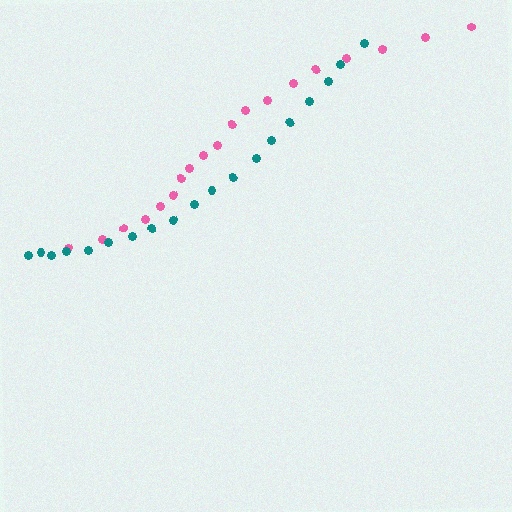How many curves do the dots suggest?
There are 2 distinct paths.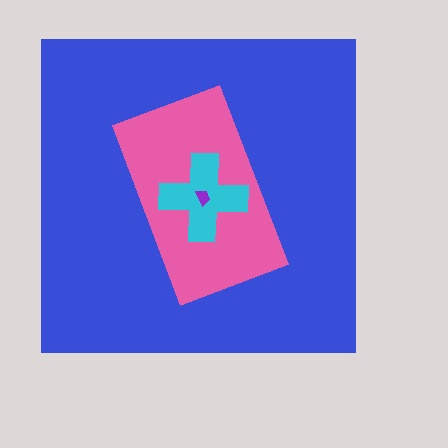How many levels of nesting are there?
4.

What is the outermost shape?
The blue square.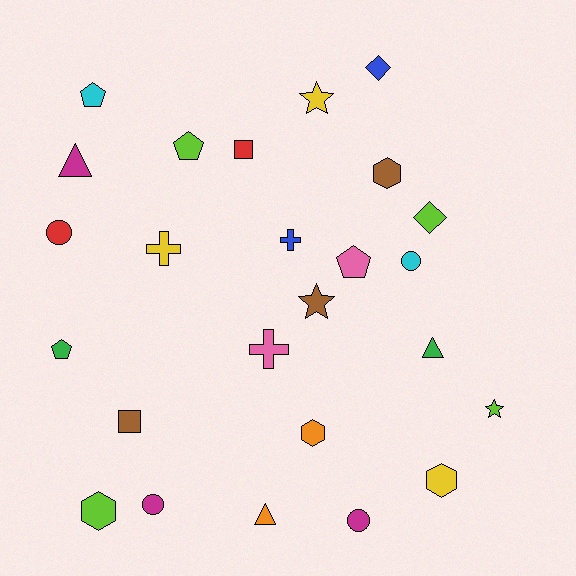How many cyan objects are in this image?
There are 2 cyan objects.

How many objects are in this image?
There are 25 objects.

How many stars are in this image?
There are 3 stars.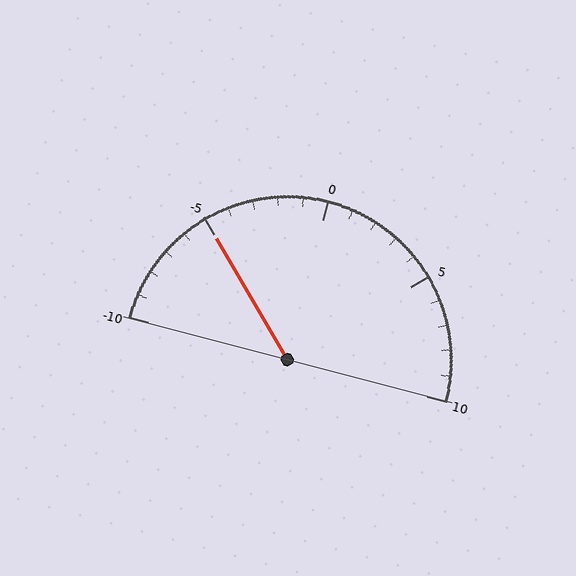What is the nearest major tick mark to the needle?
The nearest major tick mark is -5.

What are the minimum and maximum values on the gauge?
The gauge ranges from -10 to 10.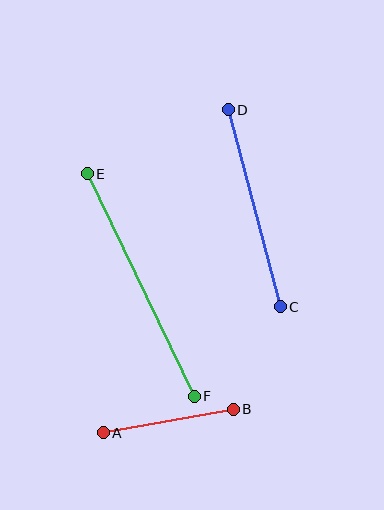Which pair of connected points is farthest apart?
Points E and F are farthest apart.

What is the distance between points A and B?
The distance is approximately 132 pixels.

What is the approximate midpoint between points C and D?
The midpoint is at approximately (254, 208) pixels.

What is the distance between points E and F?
The distance is approximately 247 pixels.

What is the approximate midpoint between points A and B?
The midpoint is at approximately (168, 421) pixels.